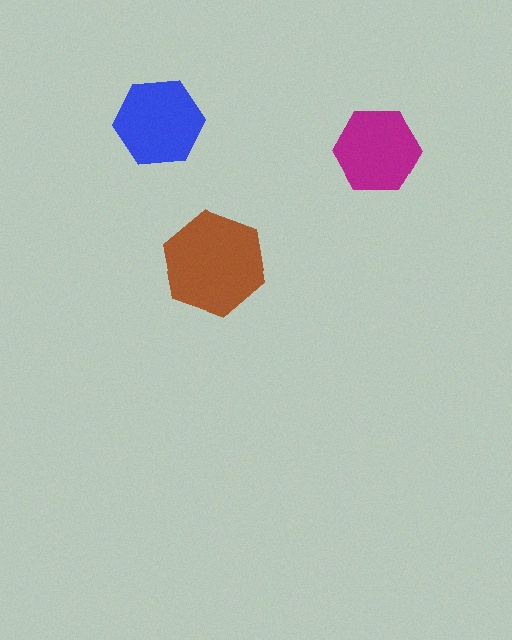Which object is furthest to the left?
The blue hexagon is leftmost.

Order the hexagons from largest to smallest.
the brown one, the blue one, the magenta one.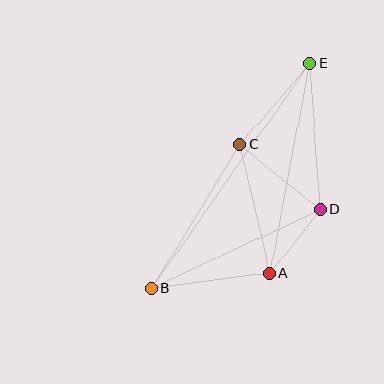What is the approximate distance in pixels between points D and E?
The distance between D and E is approximately 146 pixels.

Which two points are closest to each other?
Points A and D are closest to each other.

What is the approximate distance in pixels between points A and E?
The distance between A and E is approximately 213 pixels.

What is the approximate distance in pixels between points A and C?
The distance between A and C is approximately 132 pixels.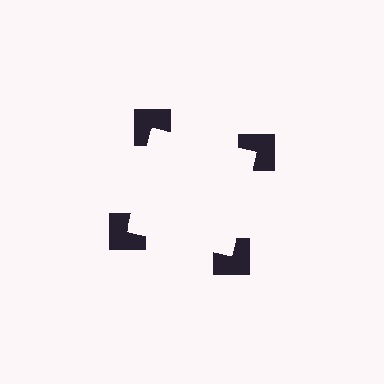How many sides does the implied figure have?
4 sides.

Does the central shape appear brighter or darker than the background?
It typically appears slightly brighter than the background, even though no actual brightness change is drawn.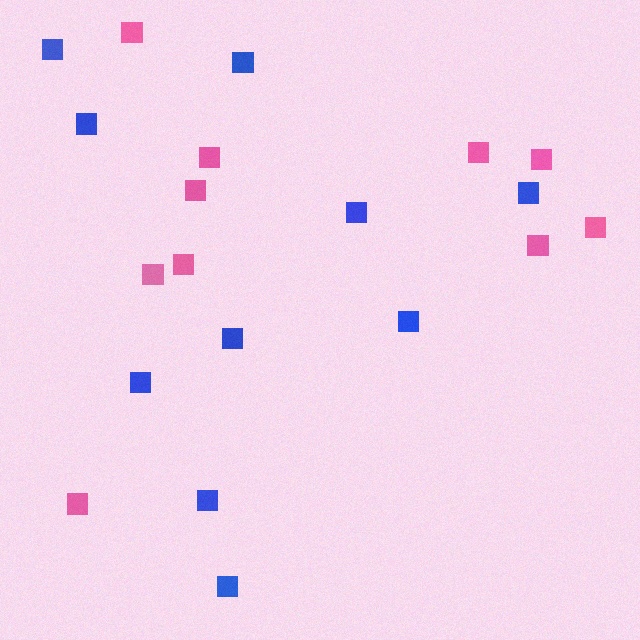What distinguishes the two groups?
There are 2 groups: one group of pink squares (10) and one group of blue squares (10).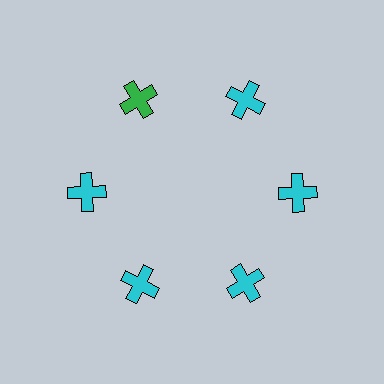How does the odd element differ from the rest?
It has a different color: green instead of cyan.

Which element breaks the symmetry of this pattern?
The green cross at roughly the 11 o'clock position breaks the symmetry. All other shapes are cyan crosses.